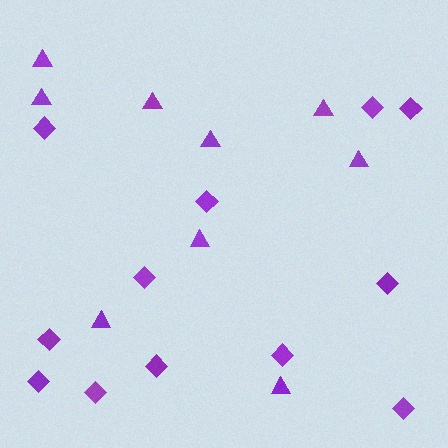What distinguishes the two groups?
There are 2 groups: one group of diamonds (12) and one group of triangles (9).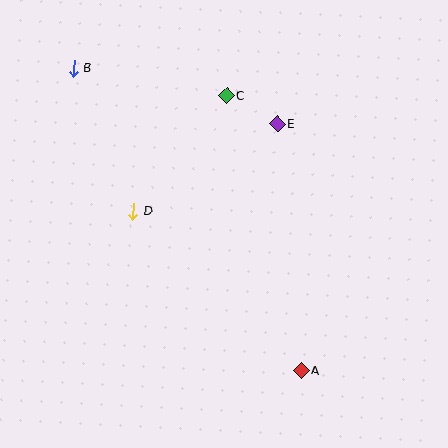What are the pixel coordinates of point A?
Point A is at (301, 370).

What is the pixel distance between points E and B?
The distance between E and B is 211 pixels.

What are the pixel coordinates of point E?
Point E is at (277, 124).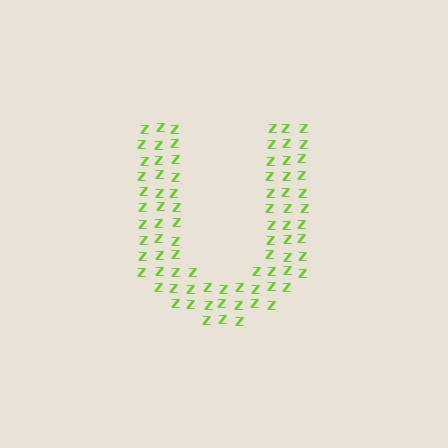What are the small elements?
The small elements are letter Z's.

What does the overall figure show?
The overall figure shows the letter U.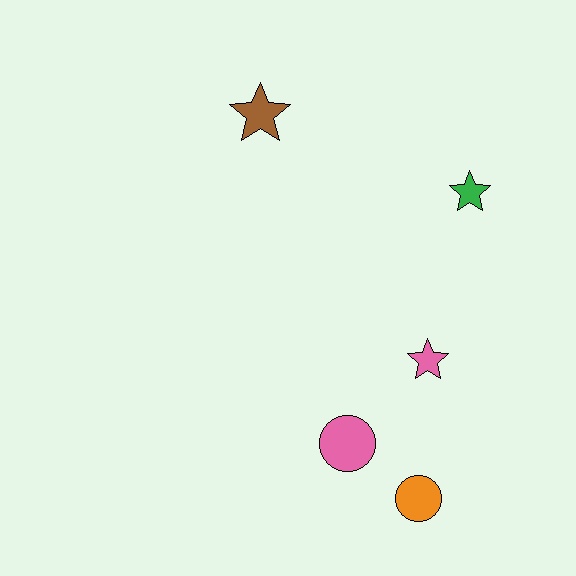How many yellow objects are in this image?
There are no yellow objects.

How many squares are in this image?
There are no squares.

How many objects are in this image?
There are 5 objects.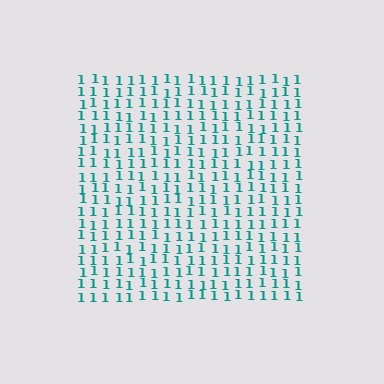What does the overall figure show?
The overall figure shows a square.